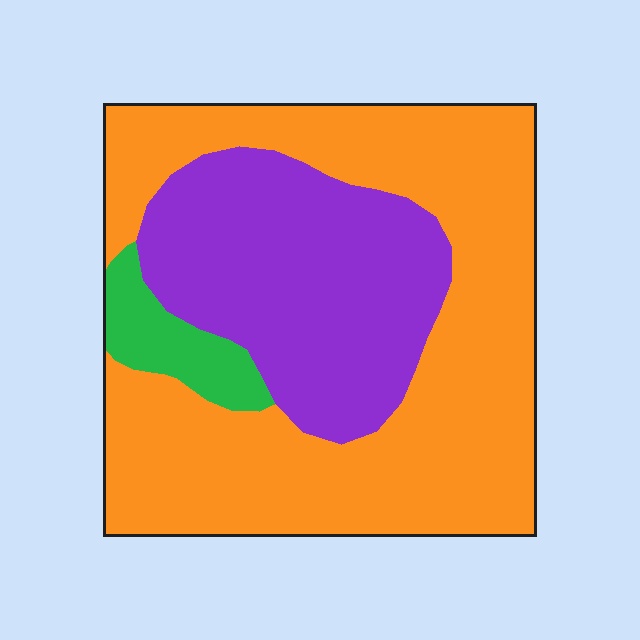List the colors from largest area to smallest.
From largest to smallest: orange, purple, green.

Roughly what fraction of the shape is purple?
Purple takes up between a quarter and a half of the shape.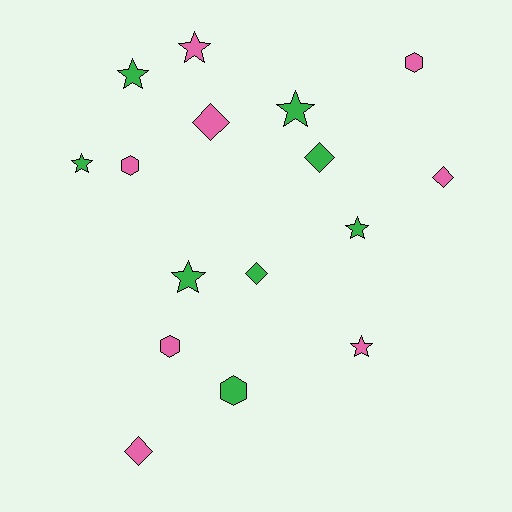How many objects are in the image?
There are 16 objects.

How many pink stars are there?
There are 2 pink stars.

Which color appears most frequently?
Green, with 8 objects.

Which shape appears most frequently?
Star, with 7 objects.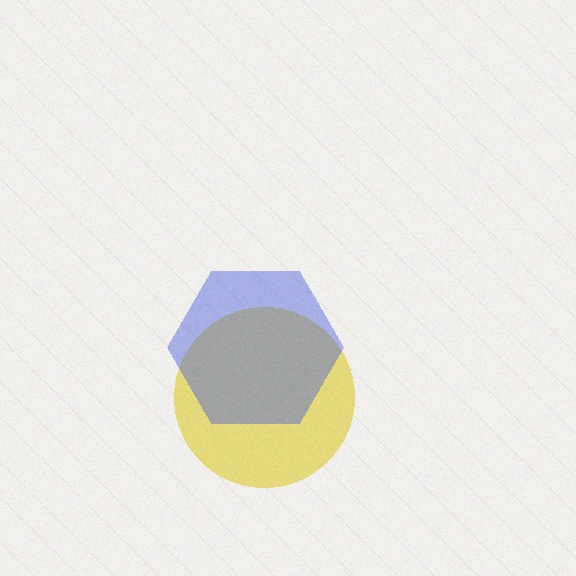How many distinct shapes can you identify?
There are 2 distinct shapes: a yellow circle, a blue hexagon.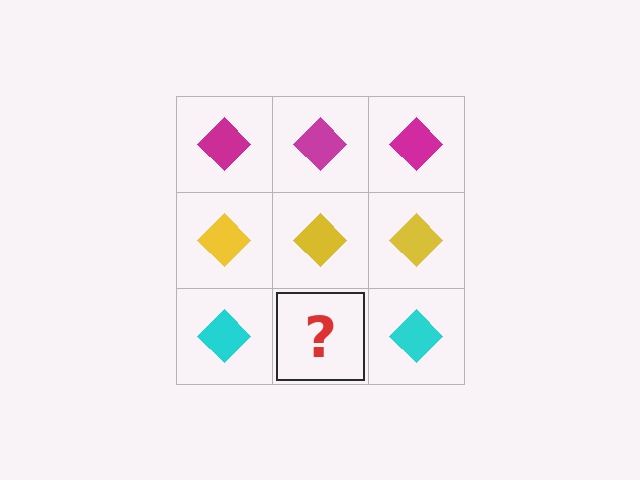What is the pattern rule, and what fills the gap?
The rule is that each row has a consistent color. The gap should be filled with a cyan diamond.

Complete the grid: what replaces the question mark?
The question mark should be replaced with a cyan diamond.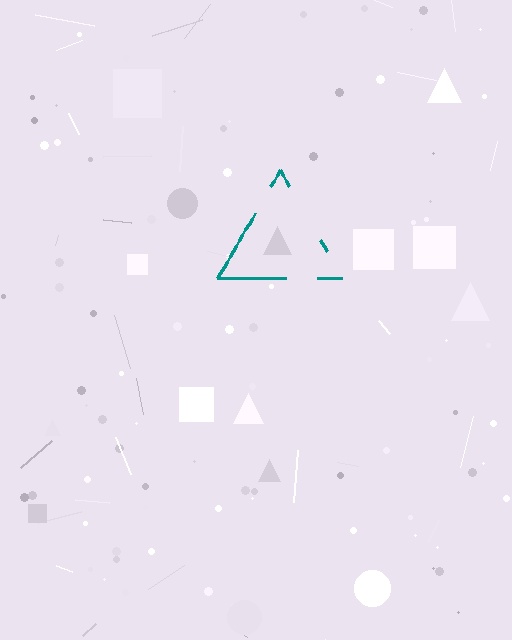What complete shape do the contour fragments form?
The contour fragments form a triangle.